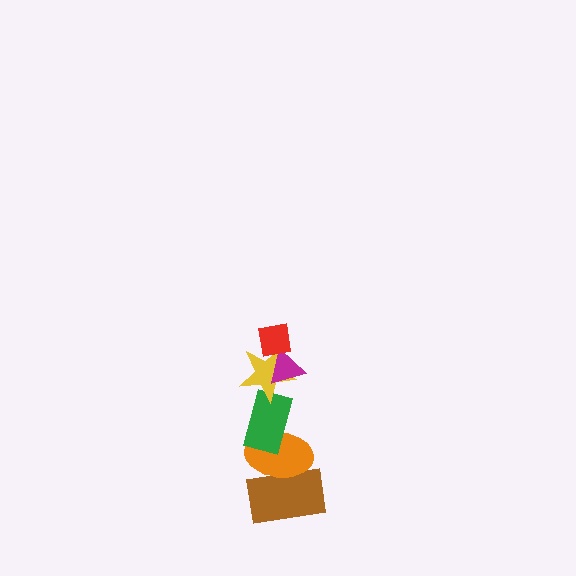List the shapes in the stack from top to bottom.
From top to bottom: the red square, the magenta triangle, the yellow star, the green rectangle, the orange ellipse, the brown rectangle.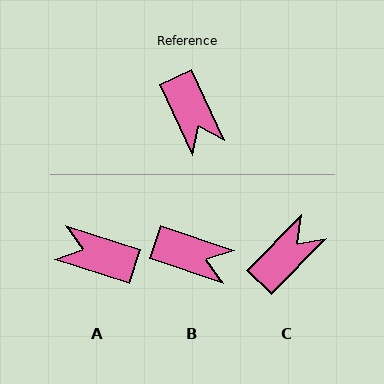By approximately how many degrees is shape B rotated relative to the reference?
Approximately 46 degrees counter-clockwise.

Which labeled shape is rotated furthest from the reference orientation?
A, about 133 degrees away.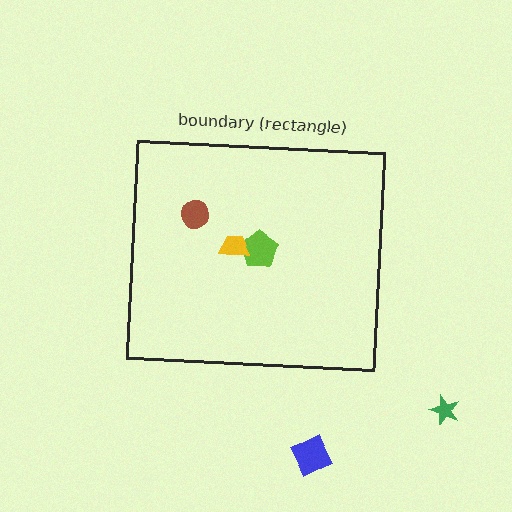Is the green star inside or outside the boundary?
Outside.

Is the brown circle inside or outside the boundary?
Inside.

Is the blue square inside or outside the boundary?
Outside.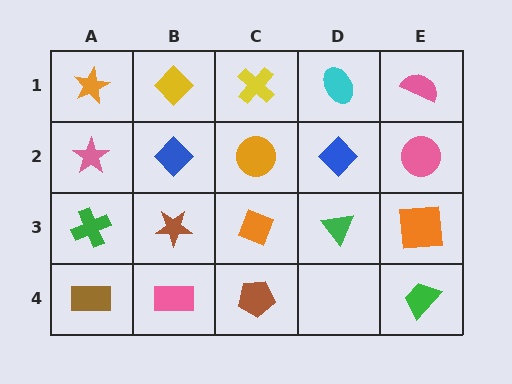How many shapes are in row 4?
4 shapes.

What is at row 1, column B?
A yellow diamond.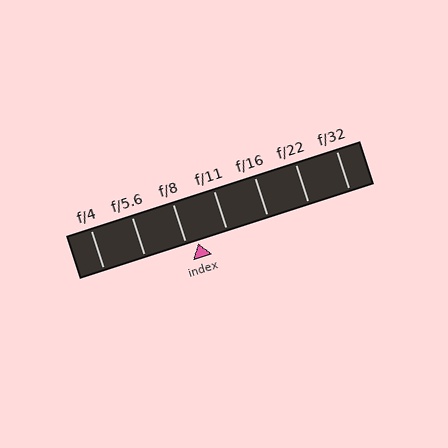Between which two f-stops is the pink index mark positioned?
The index mark is between f/8 and f/11.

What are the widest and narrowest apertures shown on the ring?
The widest aperture shown is f/4 and the narrowest is f/32.